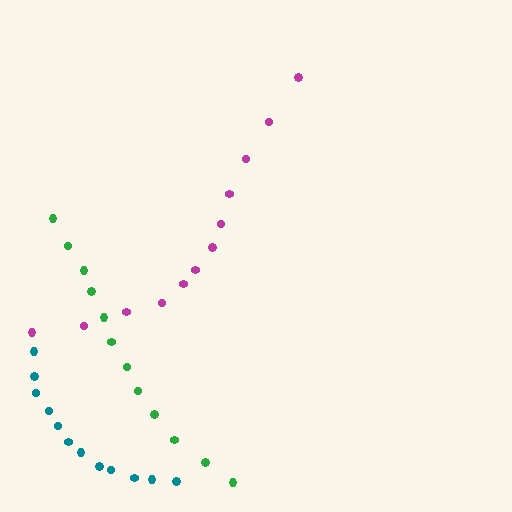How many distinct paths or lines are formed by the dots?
There are 3 distinct paths.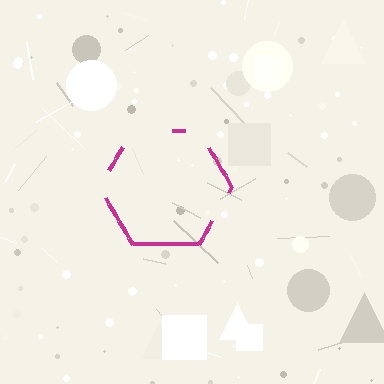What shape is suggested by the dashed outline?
The dashed outline suggests a hexagon.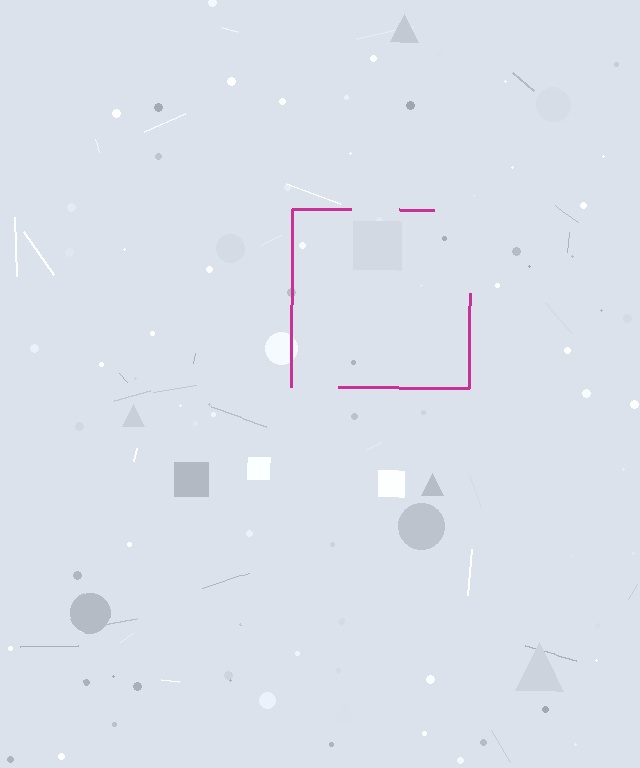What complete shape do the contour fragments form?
The contour fragments form a square.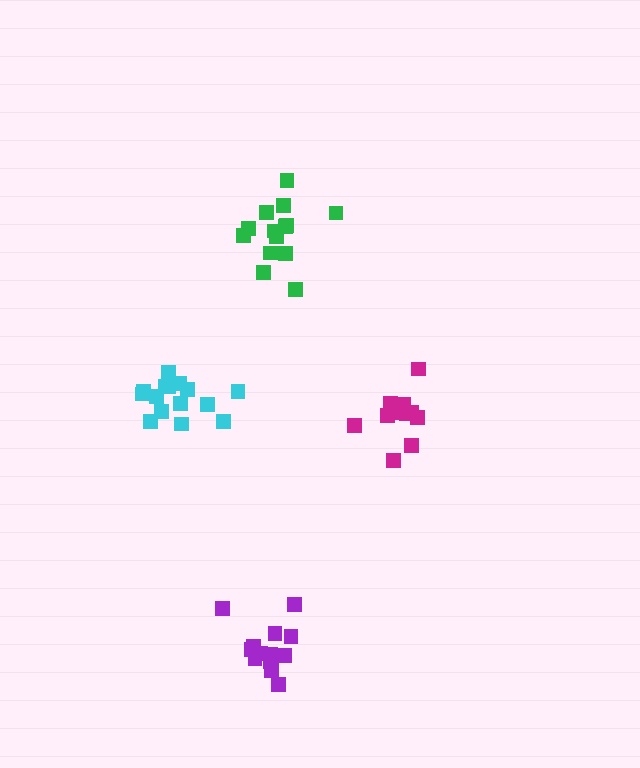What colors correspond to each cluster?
The clusters are colored: magenta, purple, green, cyan.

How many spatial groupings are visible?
There are 4 spatial groupings.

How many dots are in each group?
Group 1: 12 dots, Group 2: 13 dots, Group 3: 14 dots, Group 4: 16 dots (55 total).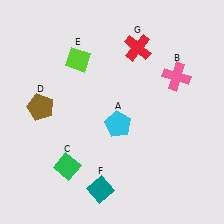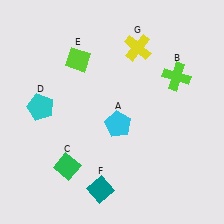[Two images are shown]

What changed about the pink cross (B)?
In Image 1, B is pink. In Image 2, it changed to lime.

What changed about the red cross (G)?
In Image 1, G is red. In Image 2, it changed to yellow.